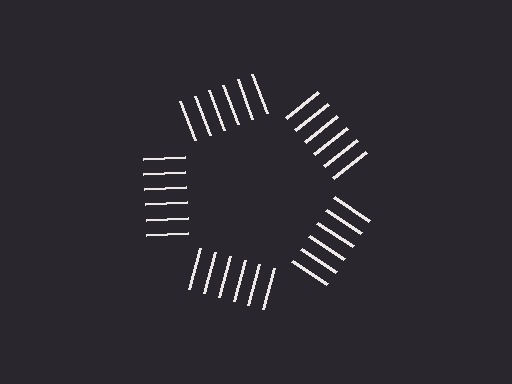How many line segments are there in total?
30 — 6 along each of the 5 edges.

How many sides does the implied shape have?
5 sides — the line-ends trace a pentagon.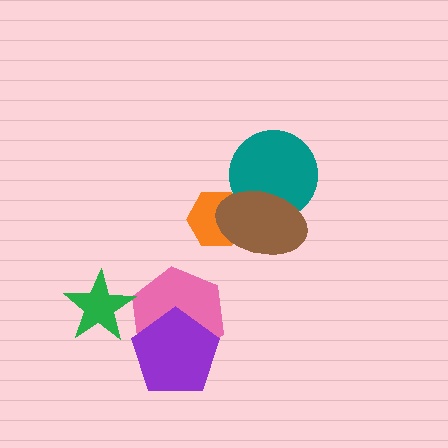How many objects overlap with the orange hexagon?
1 object overlaps with the orange hexagon.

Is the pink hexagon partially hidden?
Yes, it is partially covered by another shape.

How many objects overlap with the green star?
1 object overlaps with the green star.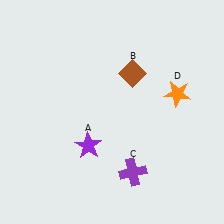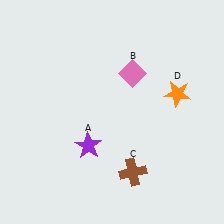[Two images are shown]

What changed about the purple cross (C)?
In Image 1, C is purple. In Image 2, it changed to brown.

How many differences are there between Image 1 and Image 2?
There are 2 differences between the two images.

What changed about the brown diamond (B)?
In Image 1, B is brown. In Image 2, it changed to pink.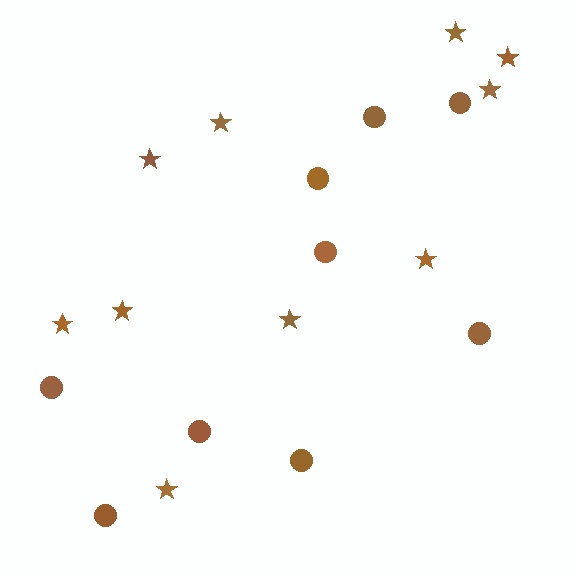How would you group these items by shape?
There are 2 groups: one group of circles (9) and one group of stars (10).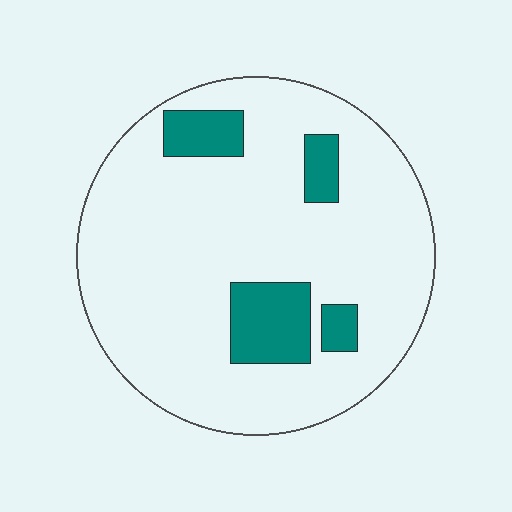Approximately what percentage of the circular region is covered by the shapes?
Approximately 15%.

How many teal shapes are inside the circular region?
4.